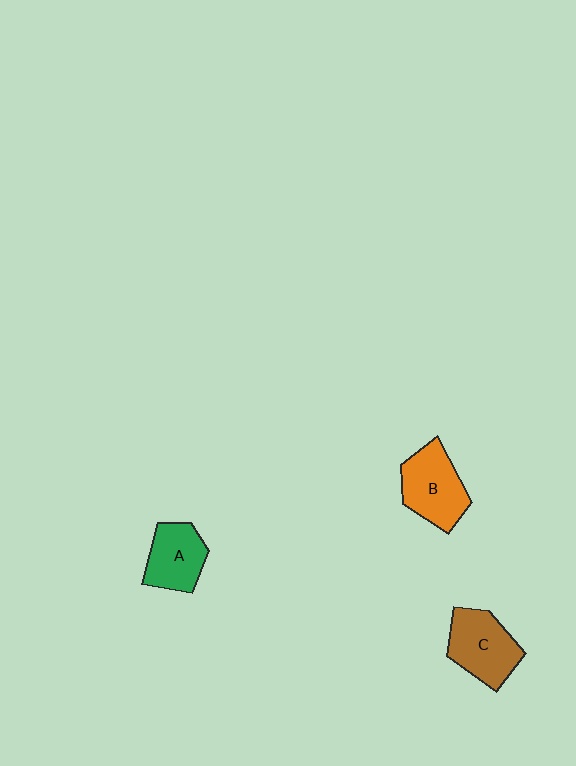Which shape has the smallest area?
Shape A (green).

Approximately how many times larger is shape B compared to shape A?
Approximately 1.2 times.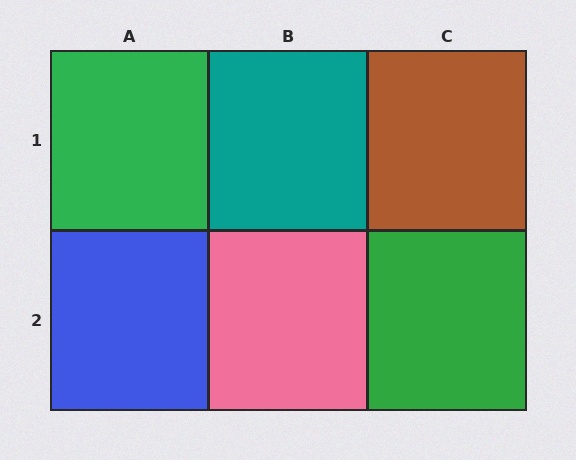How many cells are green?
2 cells are green.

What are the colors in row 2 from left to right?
Blue, pink, green.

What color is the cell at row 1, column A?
Green.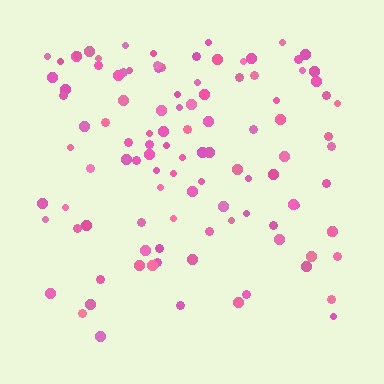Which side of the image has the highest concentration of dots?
The top.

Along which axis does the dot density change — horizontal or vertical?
Vertical.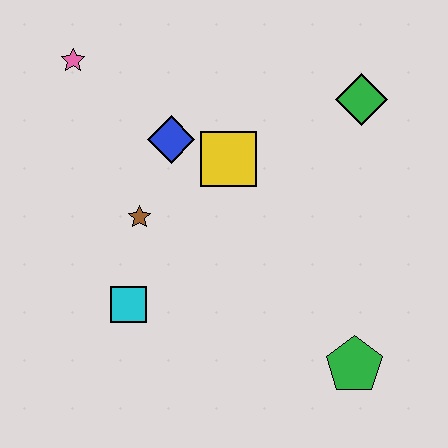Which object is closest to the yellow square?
The blue diamond is closest to the yellow square.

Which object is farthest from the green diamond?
The cyan square is farthest from the green diamond.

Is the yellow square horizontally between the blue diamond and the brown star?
No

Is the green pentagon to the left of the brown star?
No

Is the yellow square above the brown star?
Yes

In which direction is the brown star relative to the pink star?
The brown star is below the pink star.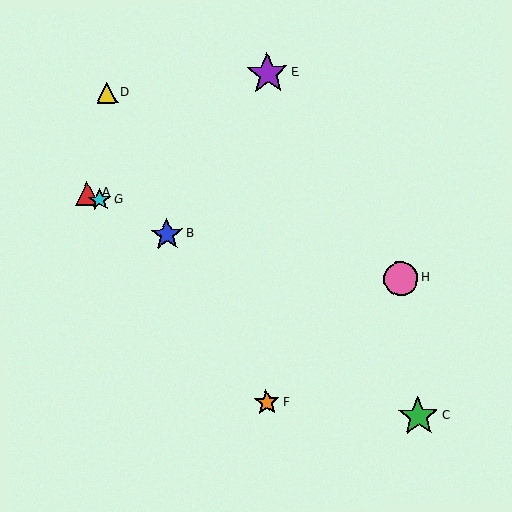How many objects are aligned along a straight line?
3 objects (A, B, G) are aligned along a straight line.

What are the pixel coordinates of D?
Object D is at (107, 93).